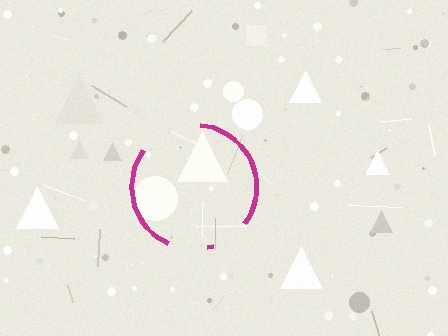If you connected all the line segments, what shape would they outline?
They would outline a circle.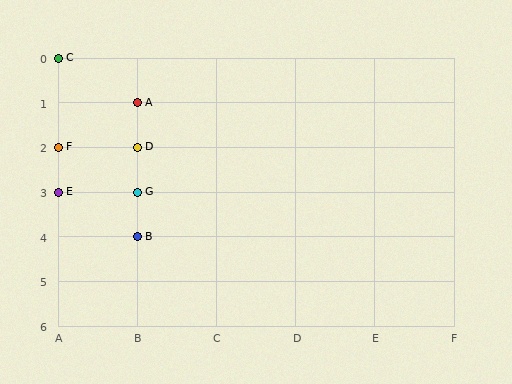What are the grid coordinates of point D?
Point D is at grid coordinates (B, 2).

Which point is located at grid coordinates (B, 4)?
Point B is at (B, 4).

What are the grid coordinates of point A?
Point A is at grid coordinates (B, 1).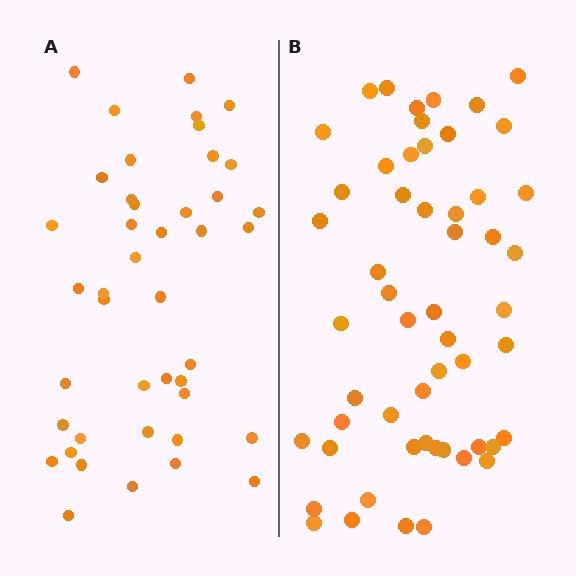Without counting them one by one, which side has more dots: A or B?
Region B (the right region) has more dots.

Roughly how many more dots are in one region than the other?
Region B has roughly 12 or so more dots than region A.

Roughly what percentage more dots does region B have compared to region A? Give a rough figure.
About 25% more.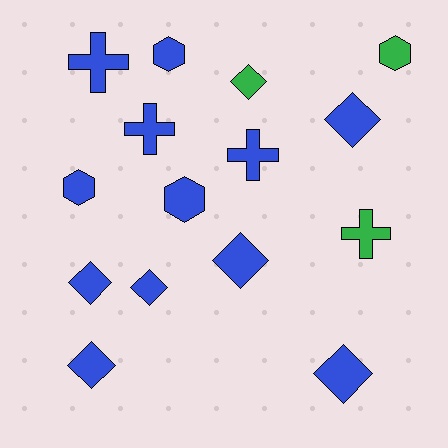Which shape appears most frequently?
Diamond, with 7 objects.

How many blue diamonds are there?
There are 6 blue diamonds.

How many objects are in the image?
There are 15 objects.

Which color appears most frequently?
Blue, with 12 objects.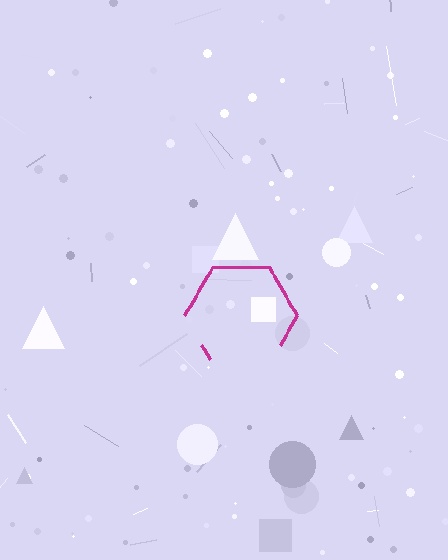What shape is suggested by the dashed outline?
The dashed outline suggests a hexagon.